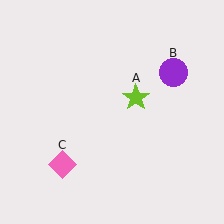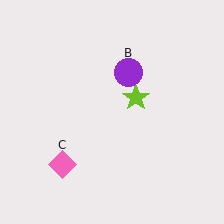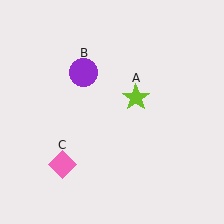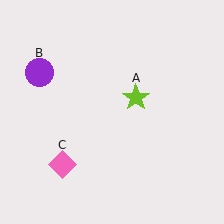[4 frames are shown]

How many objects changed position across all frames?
1 object changed position: purple circle (object B).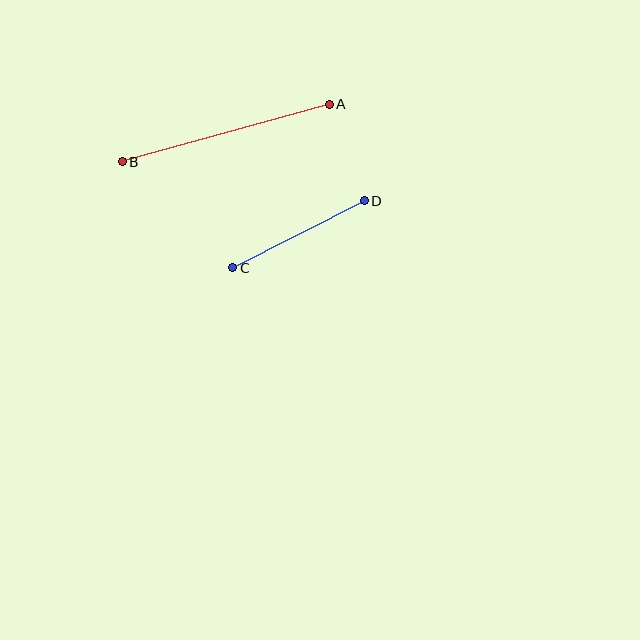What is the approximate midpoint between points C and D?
The midpoint is at approximately (299, 234) pixels.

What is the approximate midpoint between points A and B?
The midpoint is at approximately (226, 133) pixels.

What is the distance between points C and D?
The distance is approximately 148 pixels.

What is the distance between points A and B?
The distance is approximately 215 pixels.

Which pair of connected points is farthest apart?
Points A and B are farthest apart.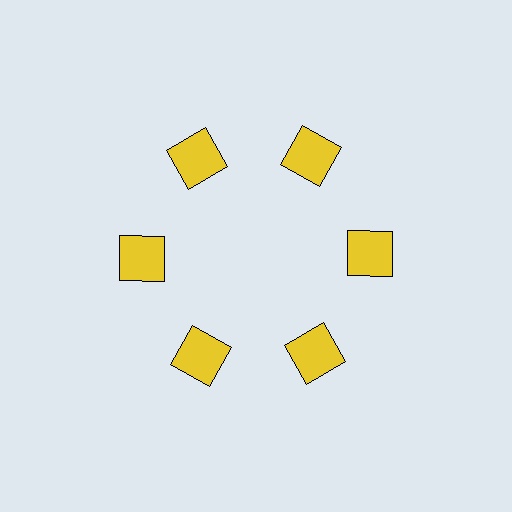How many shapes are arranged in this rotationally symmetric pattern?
There are 6 shapes, arranged in 6 groups of 1.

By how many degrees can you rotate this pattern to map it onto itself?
The pattern maps onto itself every 60 degrees of rotation.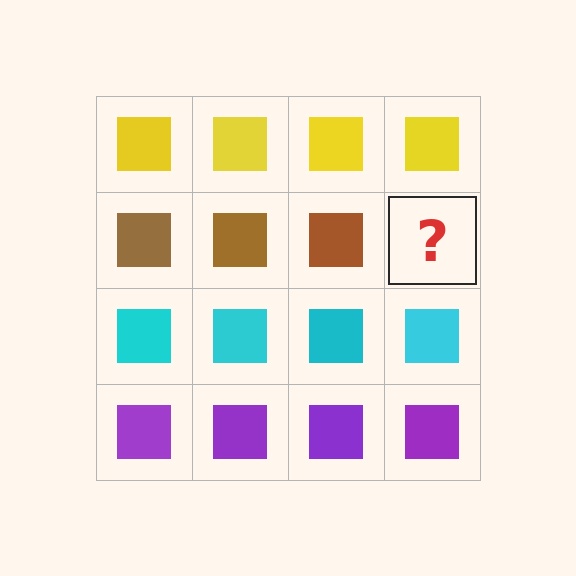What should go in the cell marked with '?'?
The missing cell should contain a brown square.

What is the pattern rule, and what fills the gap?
The rule is that each row has a consistent color. The gap should be filled with a brown square.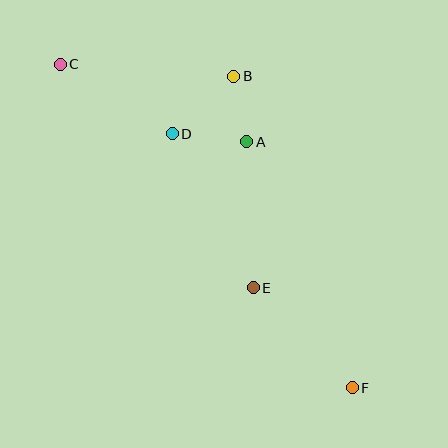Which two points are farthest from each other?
Points C and F are farthest from each other.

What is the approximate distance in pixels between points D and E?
The distance between D and E is approximately 174 pixels.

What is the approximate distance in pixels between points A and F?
The distance between A and F is approximately 268 pixels.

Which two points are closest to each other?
Points A and B are closest to each other.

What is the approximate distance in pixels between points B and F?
The distance between B and F is approximately 334 pixels.